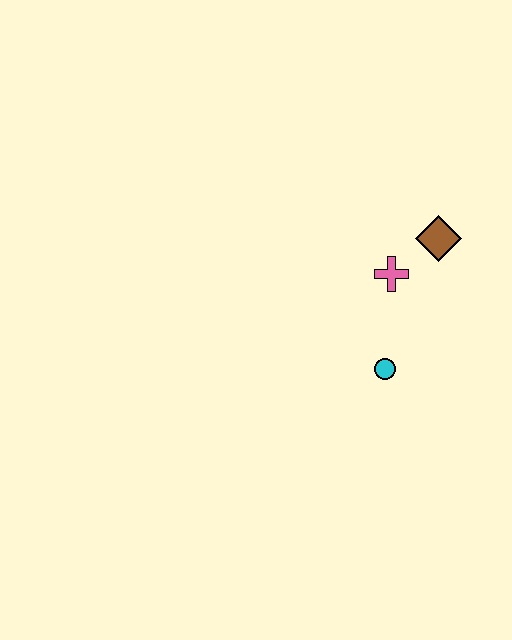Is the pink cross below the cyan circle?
No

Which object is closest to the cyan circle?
The pink cross is closest to the cyan circle.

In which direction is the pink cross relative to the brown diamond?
The pink cross is to the left of the brown diamond.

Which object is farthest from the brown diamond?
The cyan circle is farthest from the brown diamond.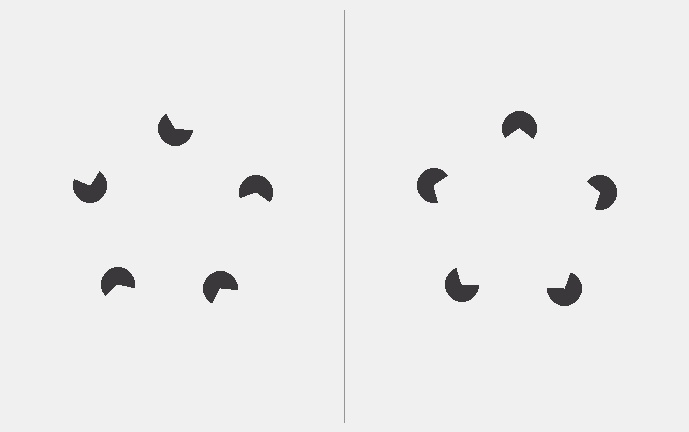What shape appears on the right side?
An illusory pentagon.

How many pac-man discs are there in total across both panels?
10 — 5 on each side.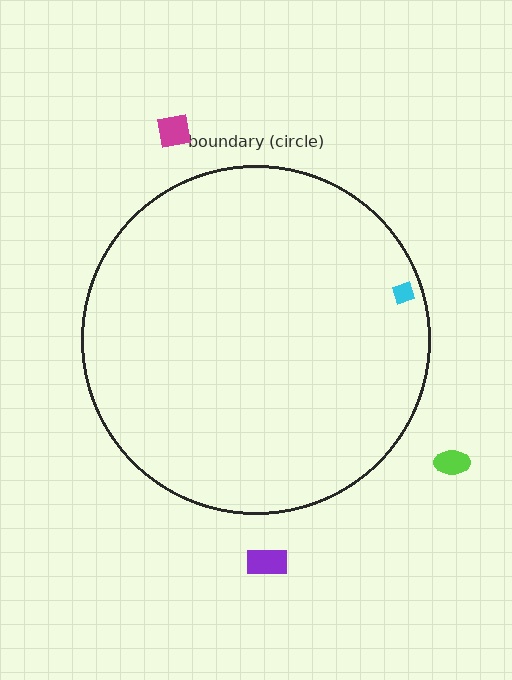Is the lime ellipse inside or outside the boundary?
Outside.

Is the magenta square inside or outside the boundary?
Outside.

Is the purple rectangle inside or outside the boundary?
Outside.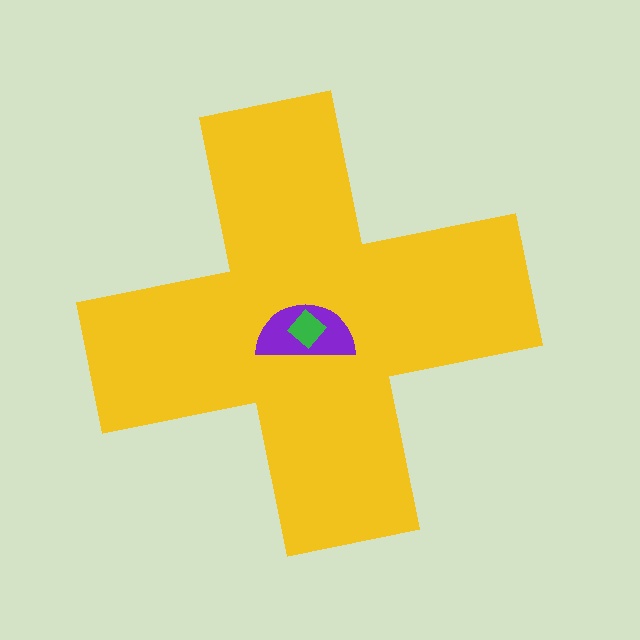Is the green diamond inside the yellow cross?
Yes.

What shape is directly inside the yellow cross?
The purple semicircle.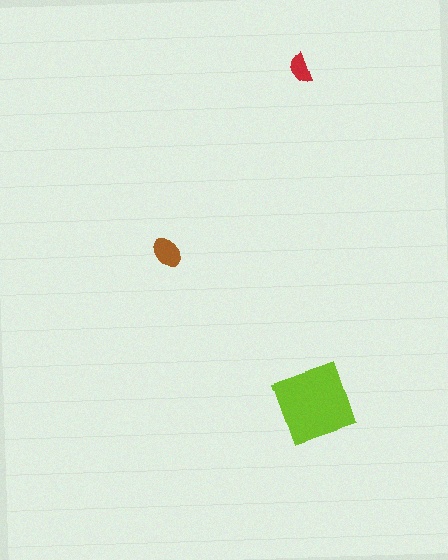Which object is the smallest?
The red semicircle.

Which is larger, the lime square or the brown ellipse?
The lime square.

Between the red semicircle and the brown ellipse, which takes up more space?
The brown ellipse.